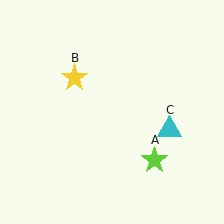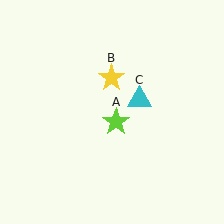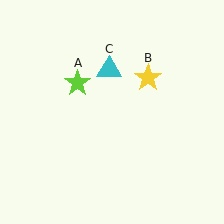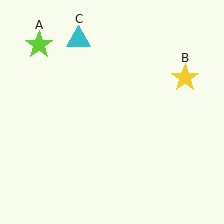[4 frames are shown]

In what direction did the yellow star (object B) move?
The yellow star (object B) moved right.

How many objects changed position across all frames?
3 objects changed position: lime star (object A), yellow star (object B), cyan triangle (object C).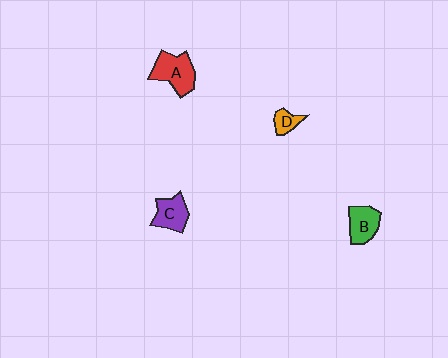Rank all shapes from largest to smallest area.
From largest to smallest: A (red), C (purple), B (green), D (orange).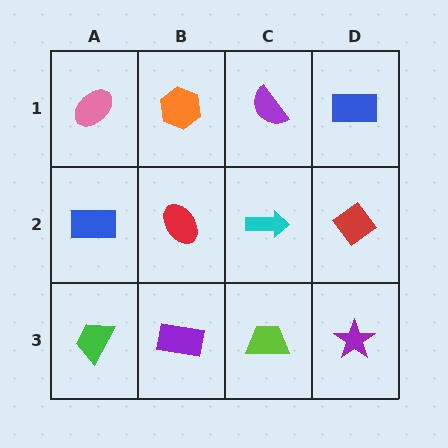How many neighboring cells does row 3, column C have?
3.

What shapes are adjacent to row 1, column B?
A red ellipse (row 2, column B), a pink ellipse (row 1, column A), a purple semicircle (row 1, column C).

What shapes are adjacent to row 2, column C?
A purple semicircle (row 1, column C), a lime trapezoid (row 3, column C), a red ellipse (row 2, column B), a red diamond (row 2, column D).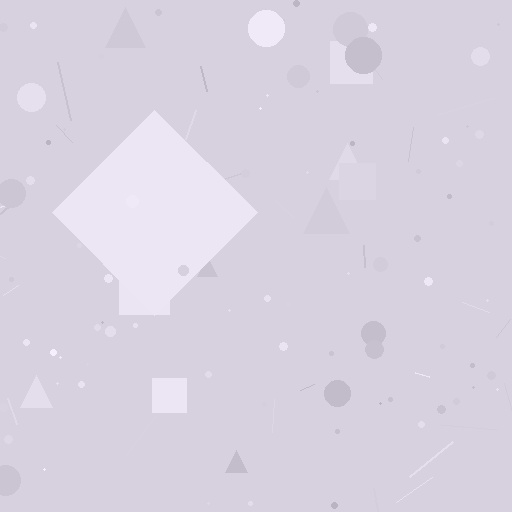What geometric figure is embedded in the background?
A diamond is embedded in the background.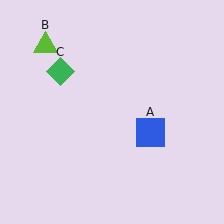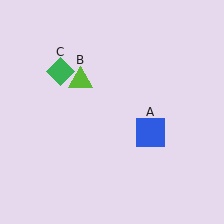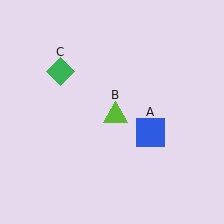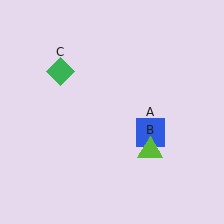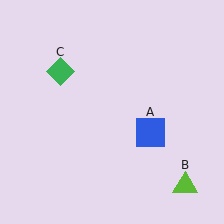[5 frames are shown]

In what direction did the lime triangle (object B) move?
The lime triangle (object B) moved down and to the right.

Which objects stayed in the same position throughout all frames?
Blue square (object A) and green diamond (object C) remained stationary.